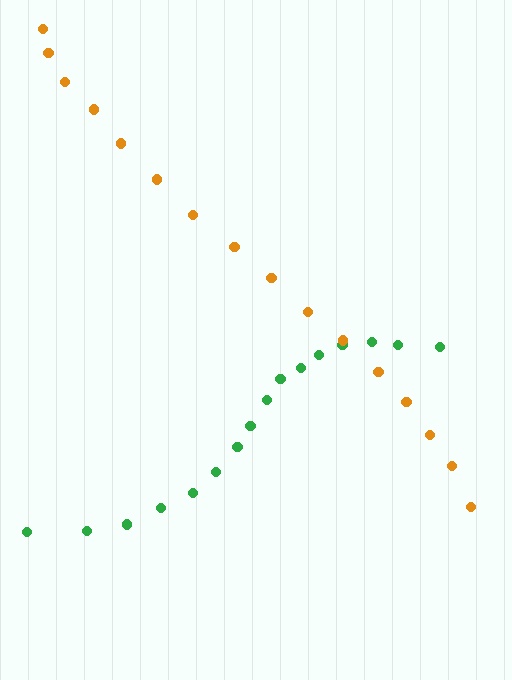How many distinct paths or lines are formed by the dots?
There are 2 distinct paths.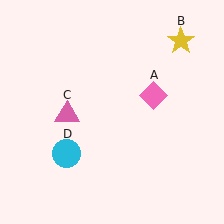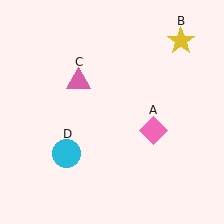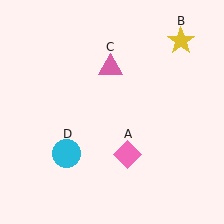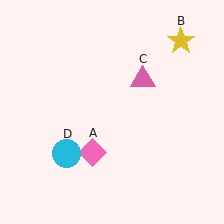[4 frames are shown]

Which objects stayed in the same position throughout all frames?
Yellow star (object B) and cyan circle (object D) remained stationary.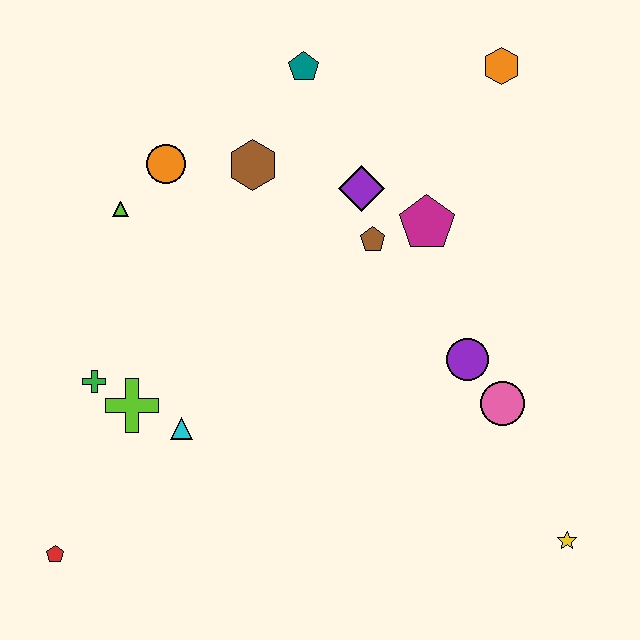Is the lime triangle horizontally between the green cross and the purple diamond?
Yes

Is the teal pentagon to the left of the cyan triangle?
No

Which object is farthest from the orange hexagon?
The red pentagon is farthest from the orange hexagon.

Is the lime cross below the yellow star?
No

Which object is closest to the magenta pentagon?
The brown pentagon is closest to the magenta pentagon.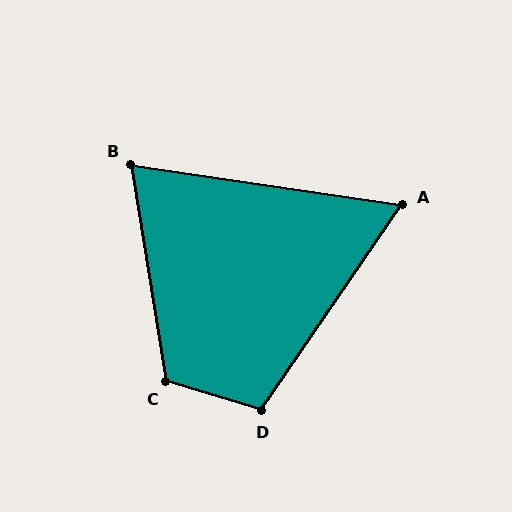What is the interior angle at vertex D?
Approximately 107 degrees (obtuse).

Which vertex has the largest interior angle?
C, at approximately 116 degrees.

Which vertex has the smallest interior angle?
A, at approximately 64 degrees.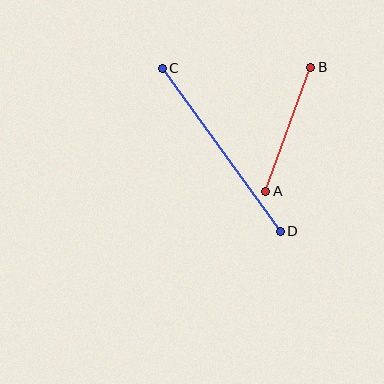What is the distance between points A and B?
The distance is approximately 132 pixels.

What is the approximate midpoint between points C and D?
The midpoint is at approximately (221, 150) pixels.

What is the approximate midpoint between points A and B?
The midpoint is at approximately (288, 129) pixels.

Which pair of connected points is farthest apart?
Points C and D are farthest apart.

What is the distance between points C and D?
The distance is approximately 201 pixels.